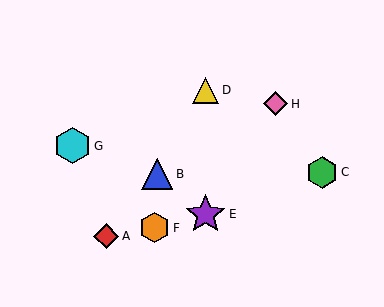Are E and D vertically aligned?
Yes, both are at x≈205.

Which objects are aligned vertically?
Objects D, E are aligned vertically.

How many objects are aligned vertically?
2 objects (D, E) are aligned vertically.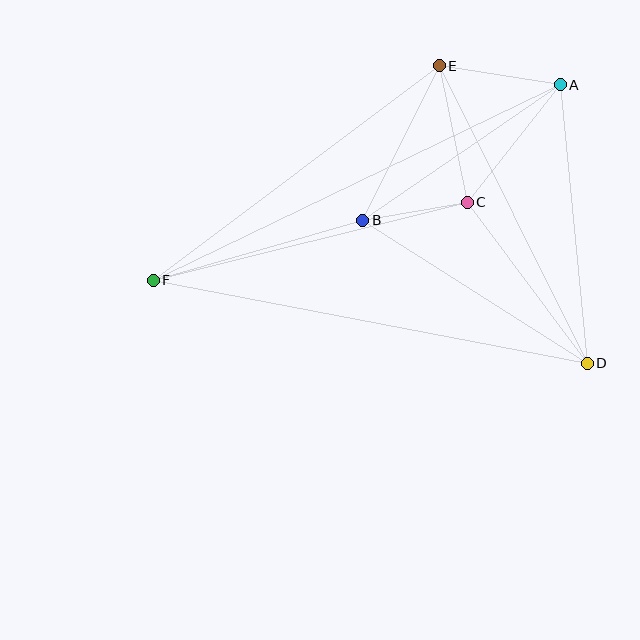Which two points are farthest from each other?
Points A and F are farthest from each other.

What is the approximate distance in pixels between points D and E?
The distance between D and E is approximately 332 pixels.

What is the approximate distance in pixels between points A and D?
The distance between A and D is approximately 280 pixels.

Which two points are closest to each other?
Points B and C are closest to each other.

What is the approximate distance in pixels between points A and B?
The distance between A and B is approximately 239 pixels.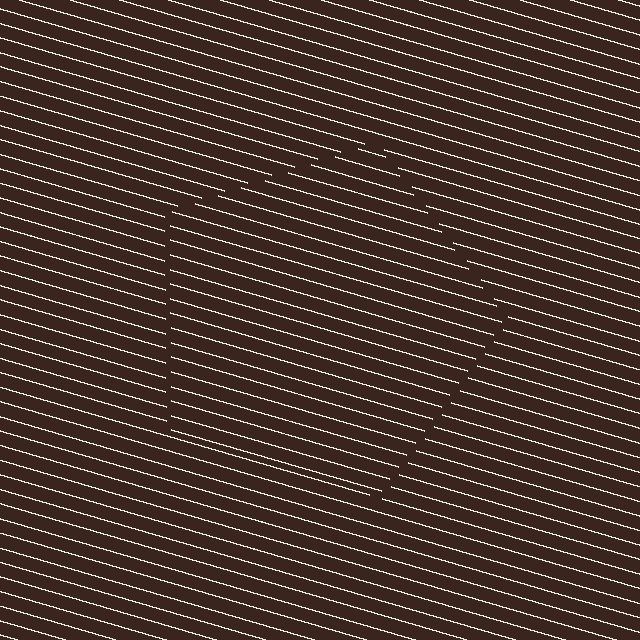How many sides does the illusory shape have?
5 sides — the line-ends trace a pentagon.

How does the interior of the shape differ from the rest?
The interior of the shape contains the same grating, shifted by half a period — the contour is defined by the phase discontinuity where line-ends from the inner and outer gratings abut.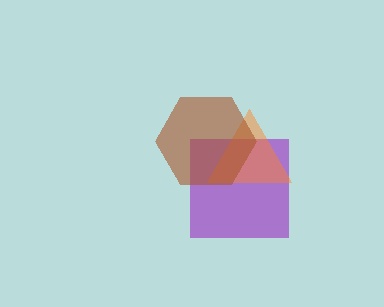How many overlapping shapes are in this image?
There are 3 overlapping shapes in the image.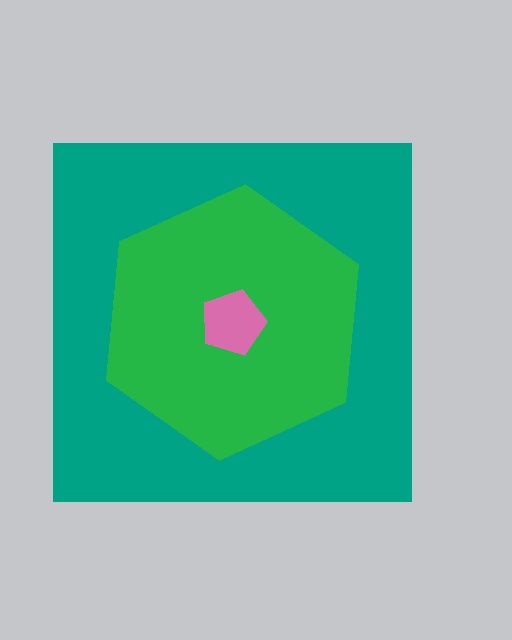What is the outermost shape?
The teal square.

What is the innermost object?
The pink pentagon.